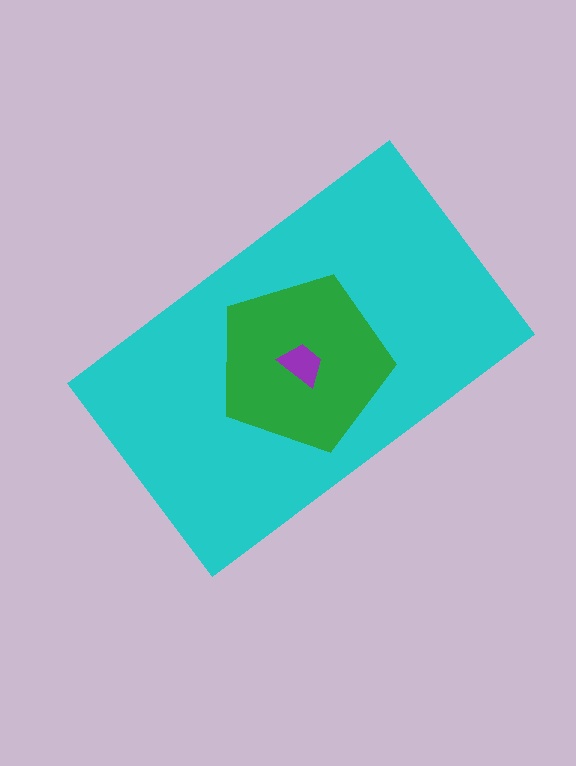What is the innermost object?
The purple trapezoid.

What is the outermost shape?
The cyan rectangle.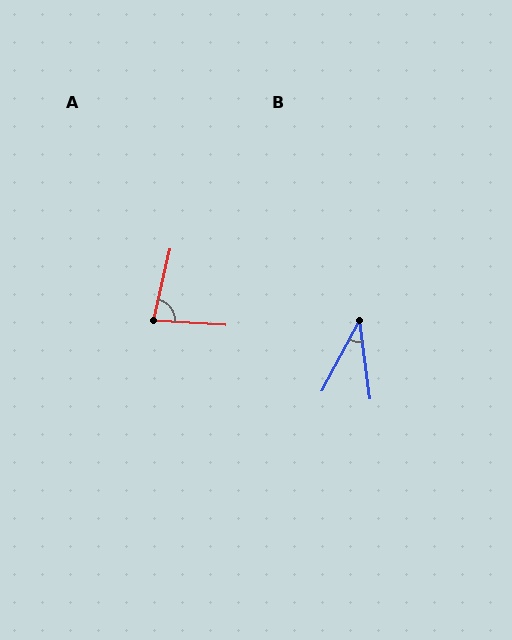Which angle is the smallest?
B, at approximately 36 degrees.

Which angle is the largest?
A, at approximately 80 degrees.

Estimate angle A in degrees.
Approximately 80 degrees.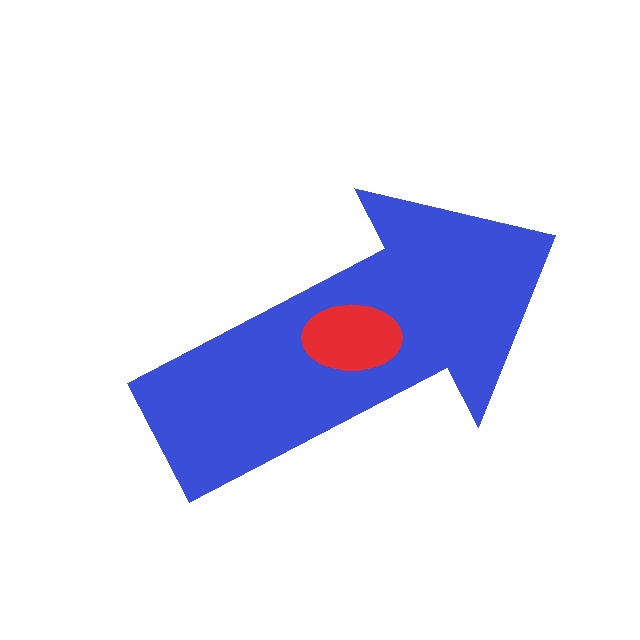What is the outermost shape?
The blue arrow.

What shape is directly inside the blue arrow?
The red ellipse.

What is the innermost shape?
The red ellipse.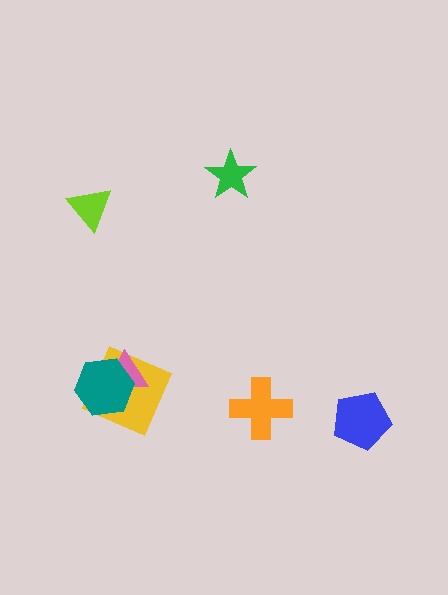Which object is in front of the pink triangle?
The teal hexagon is in front of the pink triangle.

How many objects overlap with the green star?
0 objects overlap with the green star.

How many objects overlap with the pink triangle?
2 objects overlap with the pink triangle.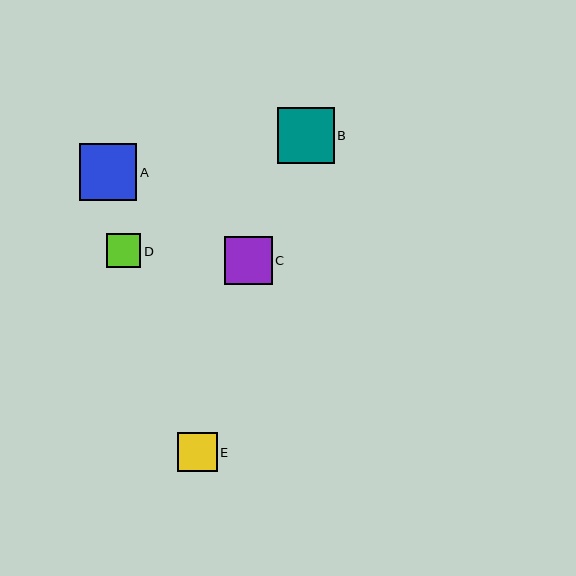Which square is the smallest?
Square D is the smallest with a size of approximately 34 pixels.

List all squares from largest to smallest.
From largest to smallest: A, B, C, E, D.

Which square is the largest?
Square A is the largest with a size of approximately 57 pixels.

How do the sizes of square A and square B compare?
Square A and square B are approximately the same size.